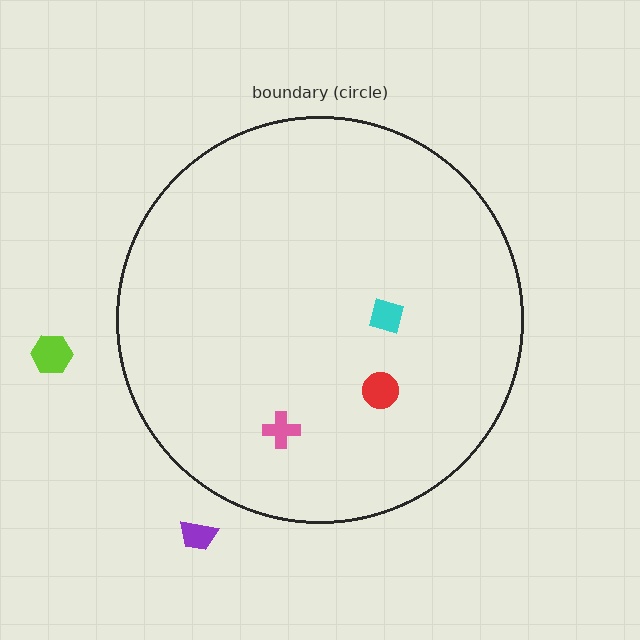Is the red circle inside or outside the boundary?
Inside.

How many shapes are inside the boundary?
3 inside, 2 outside.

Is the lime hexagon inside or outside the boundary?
Outside.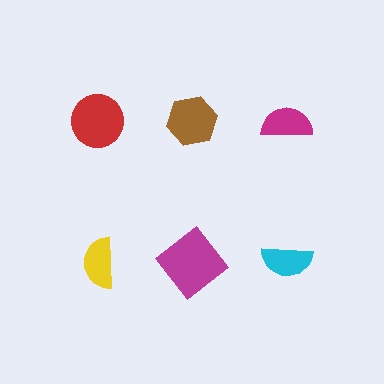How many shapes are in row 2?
3 shapes.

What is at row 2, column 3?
A cyan semicircle.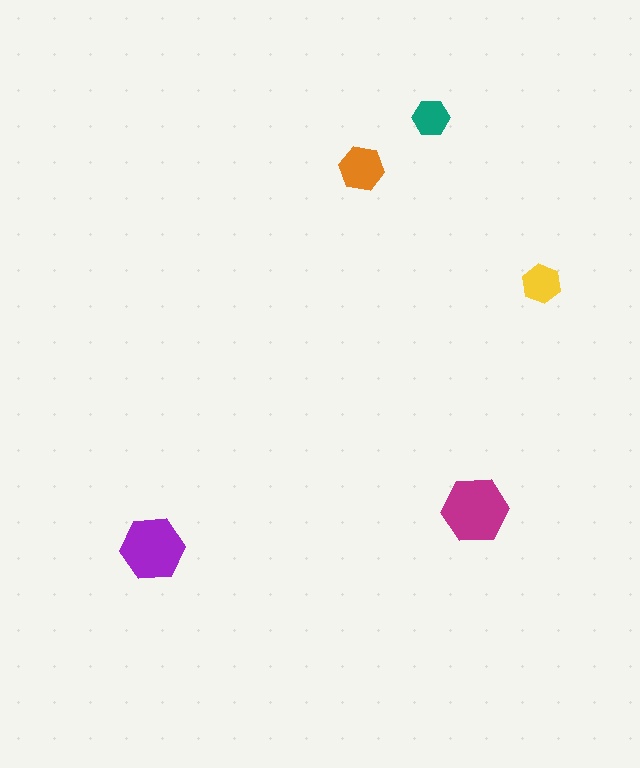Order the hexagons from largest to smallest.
the magenta one, the purple one, the orange one, the yellow one, the teal one.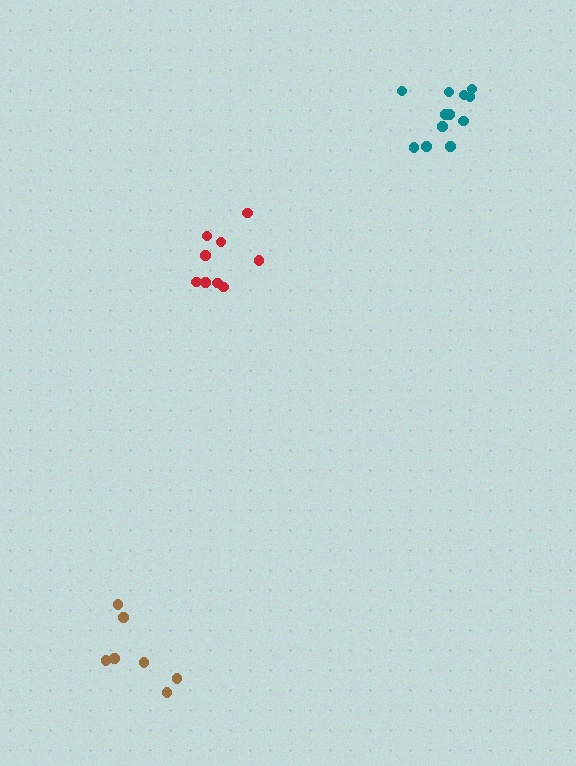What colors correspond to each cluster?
The clusters are colored: brown, teal, red.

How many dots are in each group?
Group 1: 7 dots, Group 2: 12 dots, Group 3: 9 dots (28 total).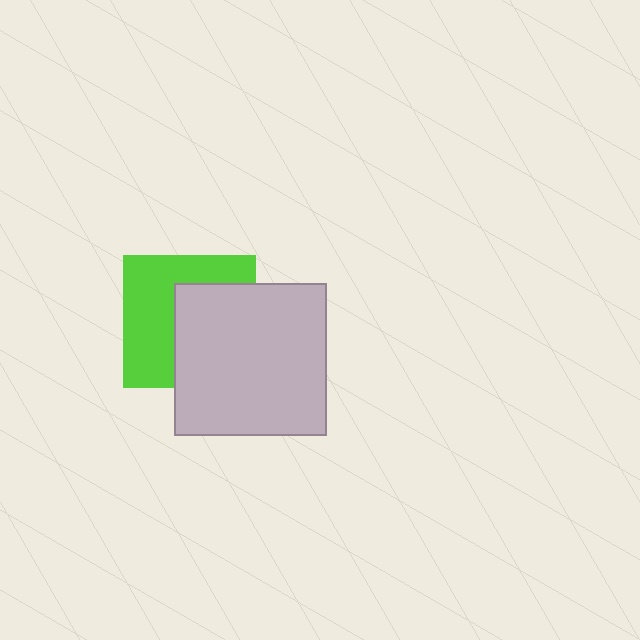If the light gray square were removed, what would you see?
You would see the complete lime square.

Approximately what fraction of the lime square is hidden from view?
Roughly 49% of the lime square is hidden behind the light gray square.